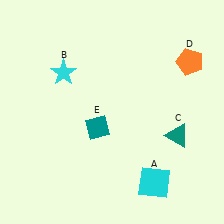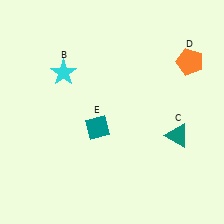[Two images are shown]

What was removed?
The cyan square (A) was removed in Image 2.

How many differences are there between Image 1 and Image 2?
There is 1 difference between the two images.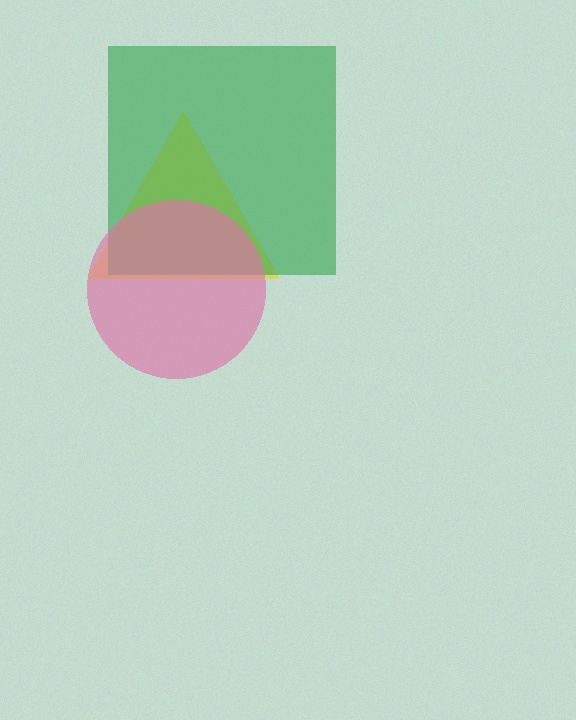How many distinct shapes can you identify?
There are 3 distinct shapes: a yellow triangle, a green square, a pink circle.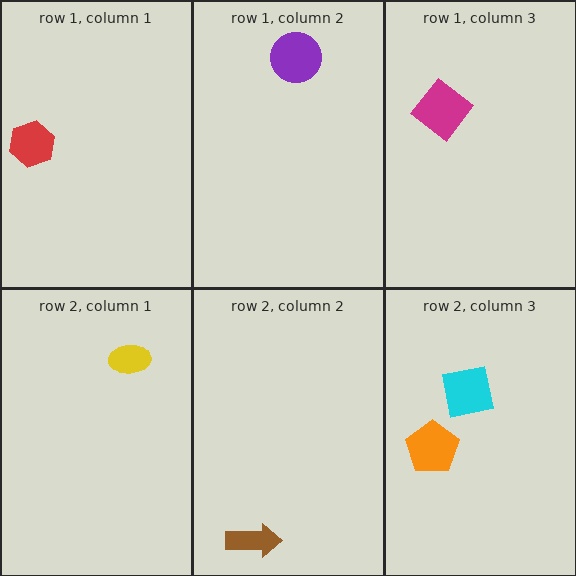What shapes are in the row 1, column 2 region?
The purple circle.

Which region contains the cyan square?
The row 2, column 3 region.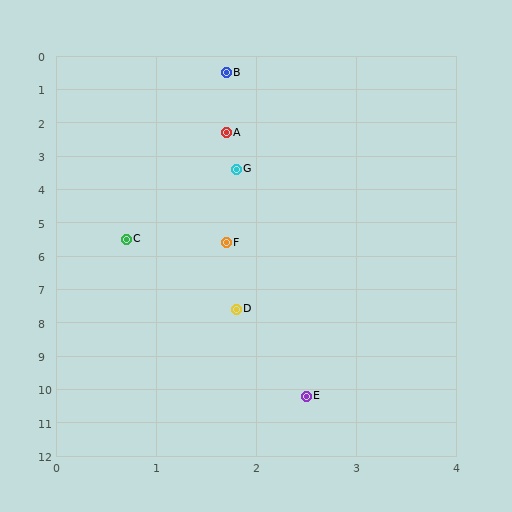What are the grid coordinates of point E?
Point E is at approximately (2.5, 10.2).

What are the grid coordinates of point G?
Point G is at approximately (1.8, 3.4).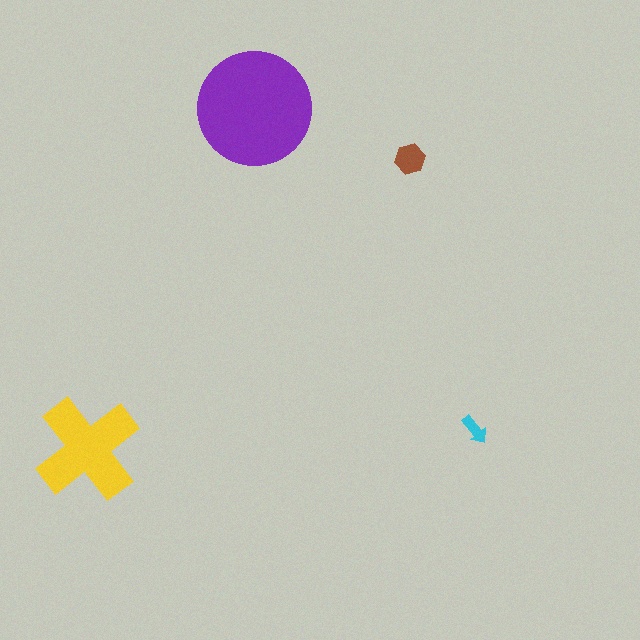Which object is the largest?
The purple circle.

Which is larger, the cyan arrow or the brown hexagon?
The brown hexagon.